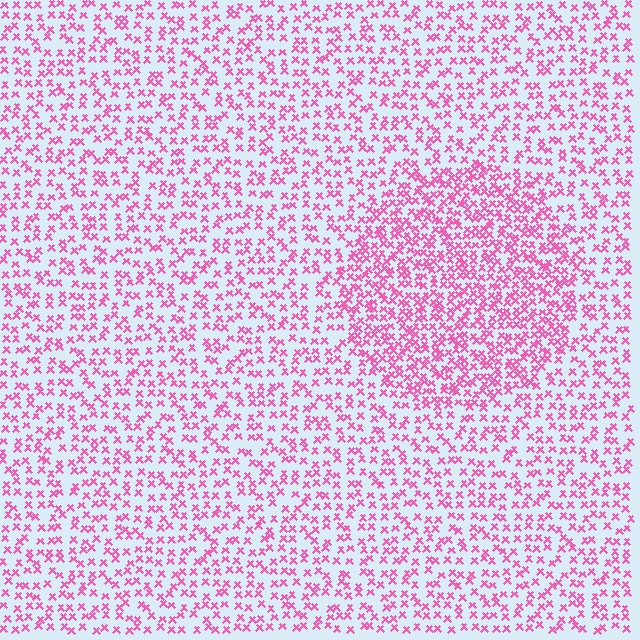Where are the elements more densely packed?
The elements are more densely packed inside the circle boundary.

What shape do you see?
I see a circle.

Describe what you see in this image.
The image contains small pink elements arranged at two different densities. A circle-shaped region is visible where the elements are more densely packed than the surrounding area.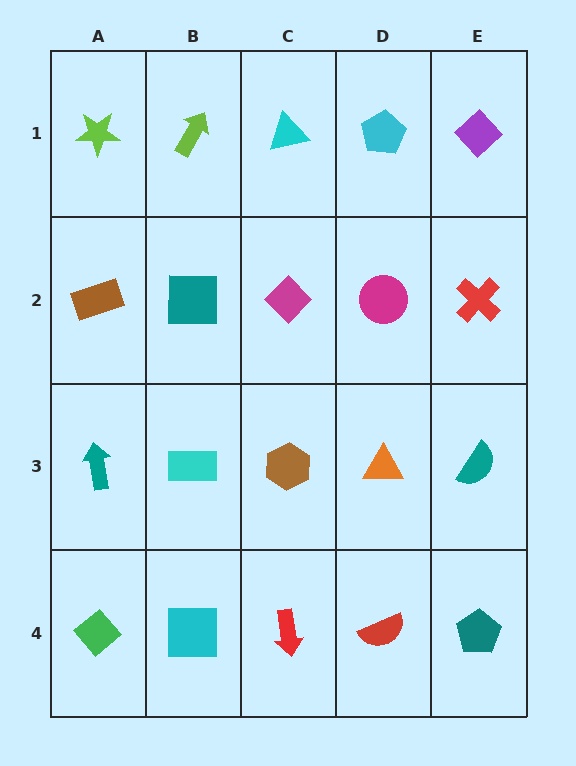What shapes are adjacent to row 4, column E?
A teal semicircle (row 3, column E), a red semicircle (row 4, column D).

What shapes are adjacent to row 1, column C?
A magenta diamond (row 2, column C), a lime arrow (row 1, column B), a cyan pentagon (row 1, column D).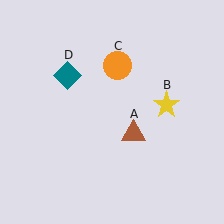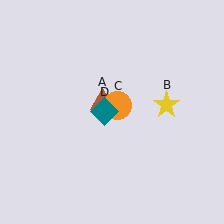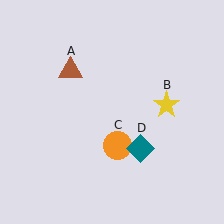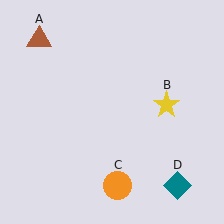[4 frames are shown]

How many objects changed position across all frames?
3 objects changed position: brown triangle (object A), orange circle (object C), teal diamond (object D).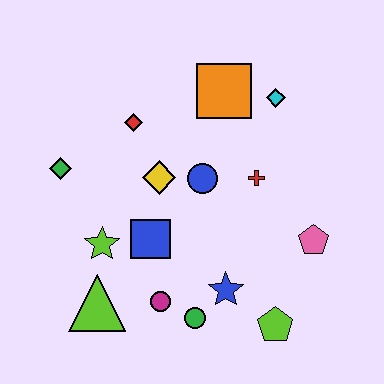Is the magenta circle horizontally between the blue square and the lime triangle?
No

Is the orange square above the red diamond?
Yes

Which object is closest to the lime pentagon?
The blue star is closest to the lime pentagon.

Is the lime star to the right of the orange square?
No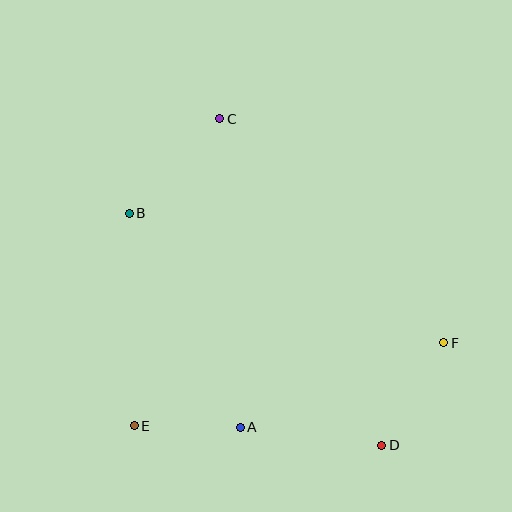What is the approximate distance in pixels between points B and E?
The distance between B and E is approximately 212 pixels.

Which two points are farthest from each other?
Points C and D are farthest from each other.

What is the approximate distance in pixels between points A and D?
The distance between A and D is approximately 143 pixels.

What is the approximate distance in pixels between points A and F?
The distance between A and F is approximately 221 pixels.